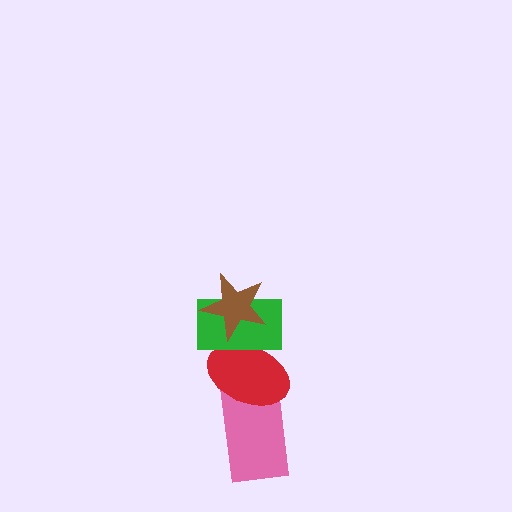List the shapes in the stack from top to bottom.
From top to bottom: the brown star, the green rectangle, the red ellipse, the pink rectangle.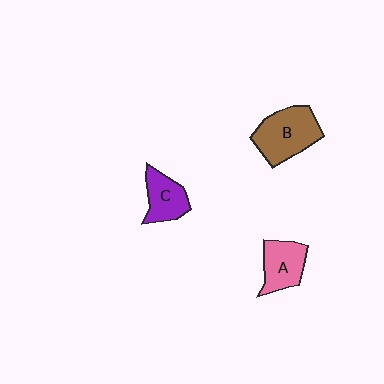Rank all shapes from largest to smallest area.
From largest to smallest: B (brown), A (pink), C (purple).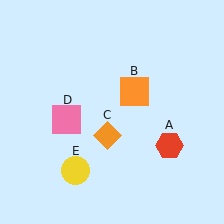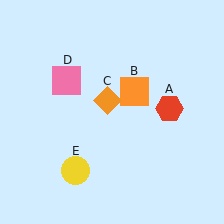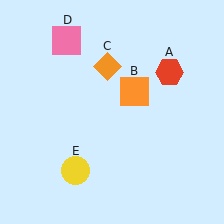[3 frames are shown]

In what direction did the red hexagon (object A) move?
The red hexagon (object A) moved up.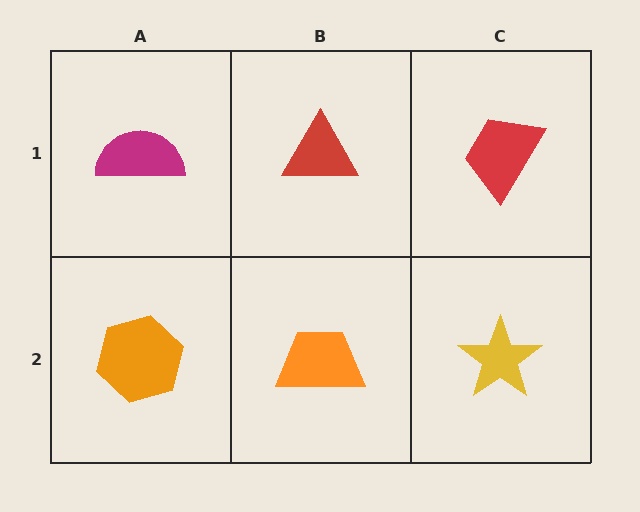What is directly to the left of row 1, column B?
A magenta semicircle.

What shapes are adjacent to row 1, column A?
An orange hexagon (row 2, column A), a red triangle (row 1, column B).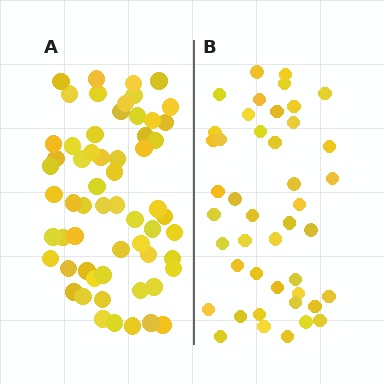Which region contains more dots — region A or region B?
Region A (the left region) has more dots.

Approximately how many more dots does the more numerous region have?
Region A has approximately 15 more dots than region B.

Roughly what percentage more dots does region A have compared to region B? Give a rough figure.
About 35% more.